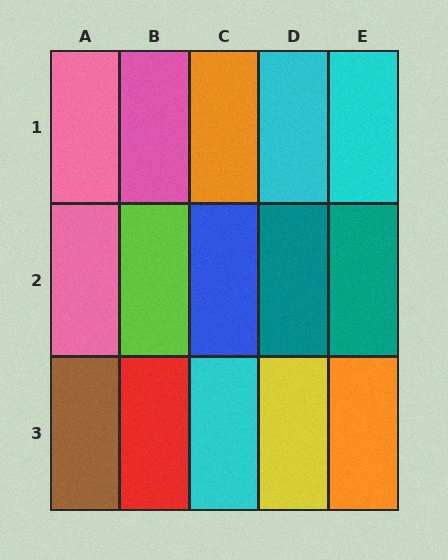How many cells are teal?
2 cells are teal.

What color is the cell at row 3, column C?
Cyan.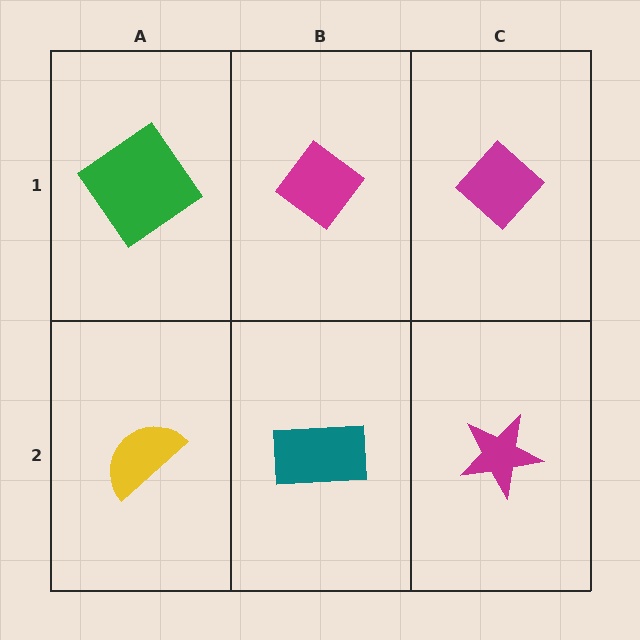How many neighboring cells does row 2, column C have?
2.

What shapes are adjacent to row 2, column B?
A magenta diamond (row 1, column B), a yellow semicircle (row 2, column A), a magenta star (row 2, column C).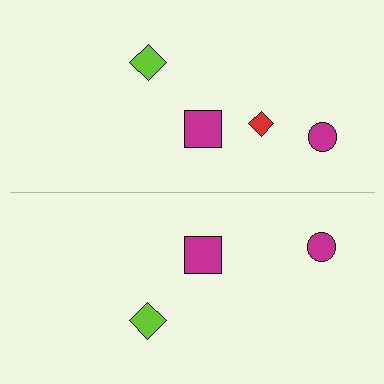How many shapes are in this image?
There are 7 shapes in this image.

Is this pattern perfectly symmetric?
No, the pattern is not perfectly symmetric. A red diamond is missing from the bottom side.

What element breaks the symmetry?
A red diamond is missing from the bottom side.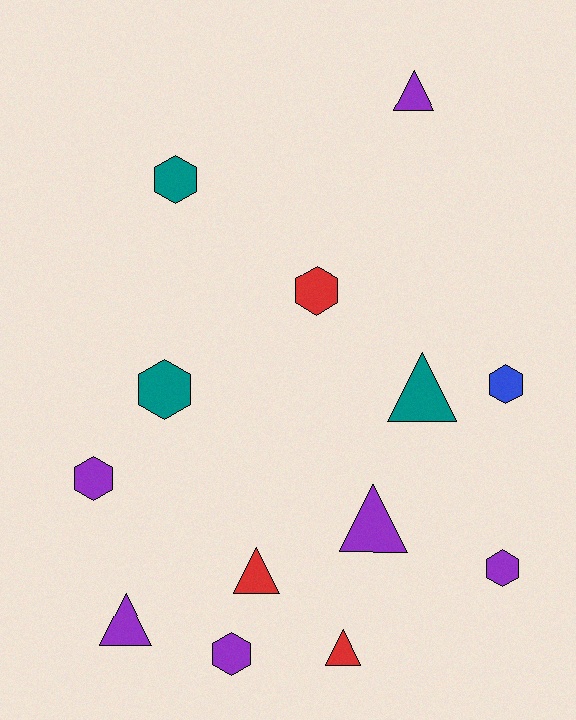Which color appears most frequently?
Purple, with 6 objects.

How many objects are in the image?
There are 13 objects.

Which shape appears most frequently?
Hexagon, with 7 objects.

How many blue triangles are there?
There are no blue triangles.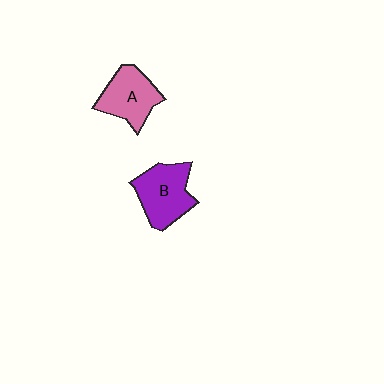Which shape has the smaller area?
Shape A (pink).